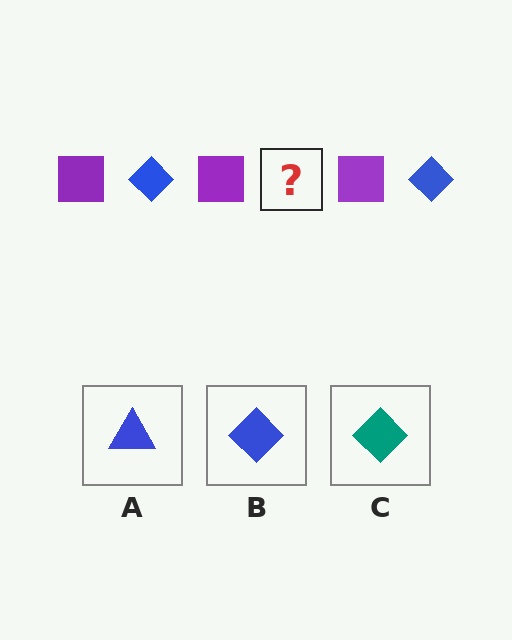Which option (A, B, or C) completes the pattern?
B.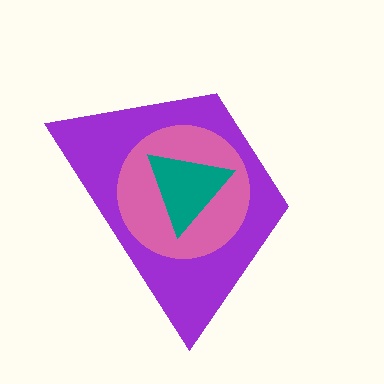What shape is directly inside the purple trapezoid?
The pink circle.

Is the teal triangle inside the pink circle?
Yes.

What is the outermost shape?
The purple trapezoid.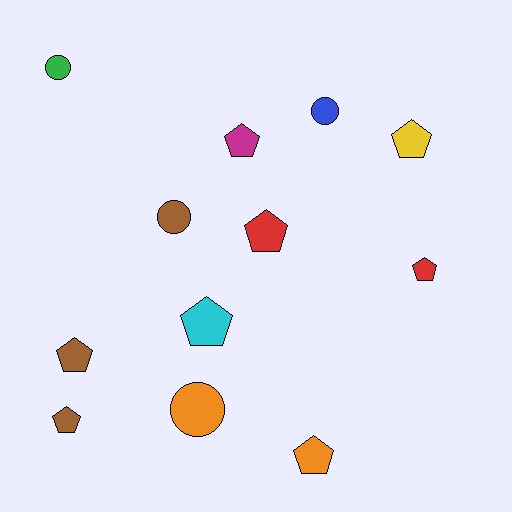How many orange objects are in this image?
There are 2 orange objects.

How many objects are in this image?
There are 12 objects.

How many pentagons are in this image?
There are 8 pentagons.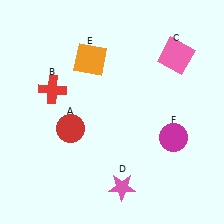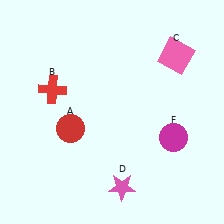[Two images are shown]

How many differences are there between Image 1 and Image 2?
There is 1 difference between the two images.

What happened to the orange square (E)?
The orange square (E) was removed in Image 2. It was in the top-left area of Image 1.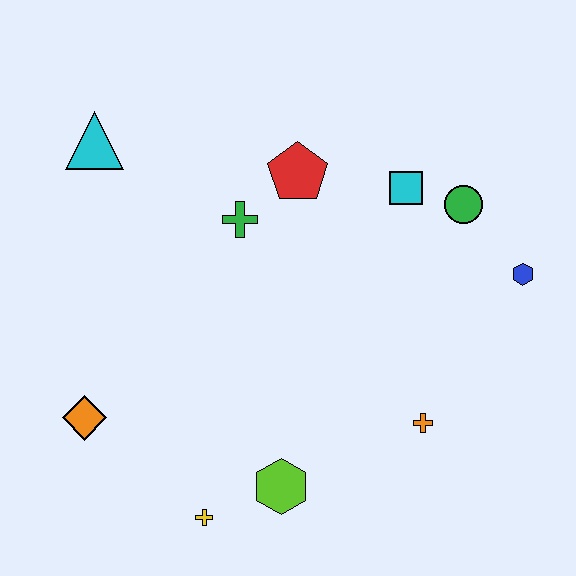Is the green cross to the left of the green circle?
Yes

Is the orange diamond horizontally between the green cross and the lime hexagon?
No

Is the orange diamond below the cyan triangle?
Yes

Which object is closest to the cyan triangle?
The green cross is closest to the cyan triangle.